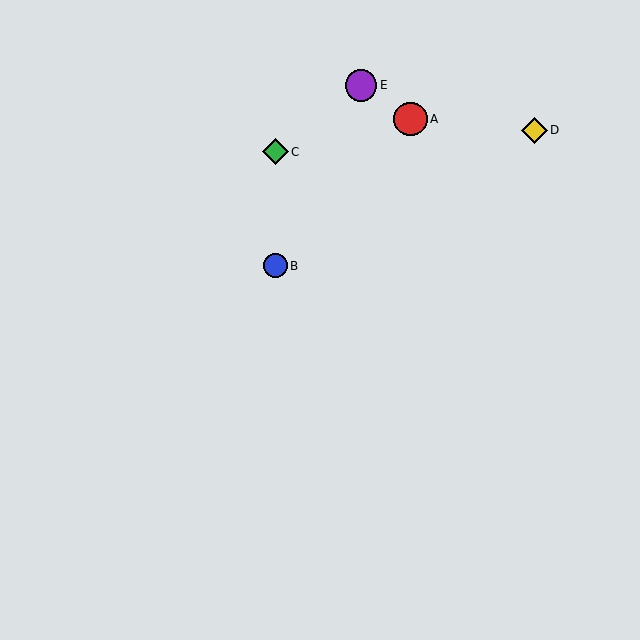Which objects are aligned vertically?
Objects B, C are aligned vertically.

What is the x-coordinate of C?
Object C is at x≈276.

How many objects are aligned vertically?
2 objects (B, C) are aligned vertically.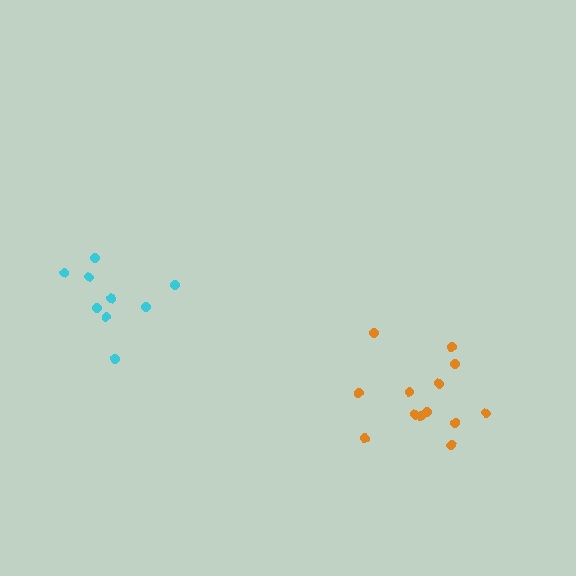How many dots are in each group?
Group 1: 9 dots, Group 2: 13 dots (22 total).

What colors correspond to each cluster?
The clusters are colored: cyan, orange.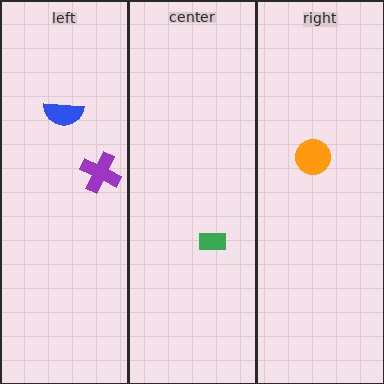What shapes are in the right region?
The orange circle.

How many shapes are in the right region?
1.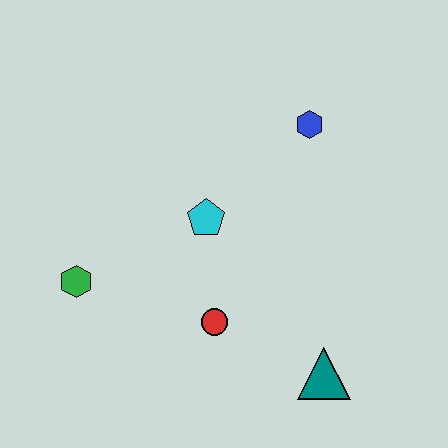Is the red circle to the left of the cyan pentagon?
No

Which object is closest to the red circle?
The cyan pentagon is closest to the red circle.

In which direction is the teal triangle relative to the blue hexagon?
The teal triangle is below the blue hexagon.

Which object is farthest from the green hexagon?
The blue hexagon is farthest from the green hexagon.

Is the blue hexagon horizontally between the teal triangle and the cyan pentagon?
Yes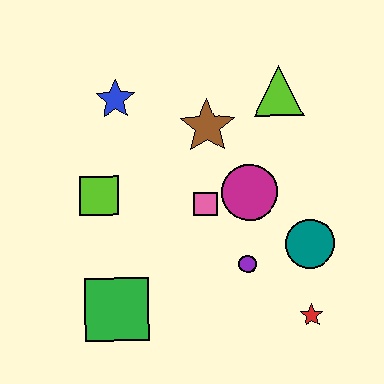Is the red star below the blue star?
Yes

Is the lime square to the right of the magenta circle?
No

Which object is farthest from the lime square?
The red star is farthest from the lime square.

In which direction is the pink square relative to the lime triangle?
The pink square is below the lime triangle.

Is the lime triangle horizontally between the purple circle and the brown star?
No